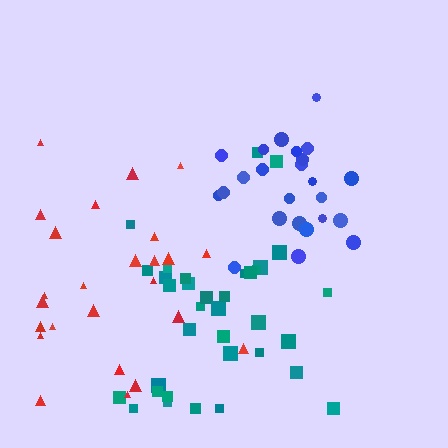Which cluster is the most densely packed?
Blue.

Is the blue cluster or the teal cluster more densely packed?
Blue.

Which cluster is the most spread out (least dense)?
Red.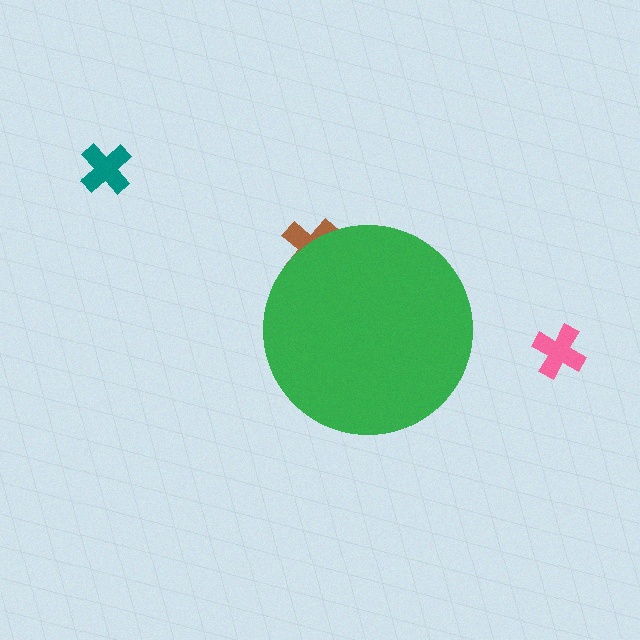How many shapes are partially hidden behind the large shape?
1 shape is partially hidden.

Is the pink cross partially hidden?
No, the pink cross is fully visible.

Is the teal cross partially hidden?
No, the teal cross is fully visible.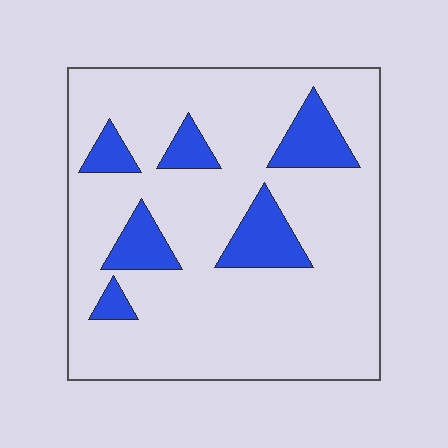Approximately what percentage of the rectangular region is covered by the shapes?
Approximately 15%.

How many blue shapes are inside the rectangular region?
6.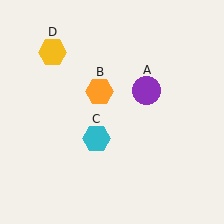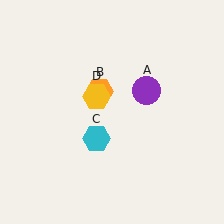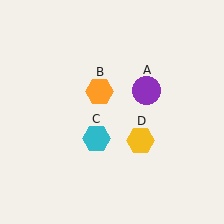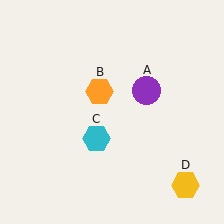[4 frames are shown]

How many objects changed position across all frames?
1 object changed position: yellow hexagon (object D).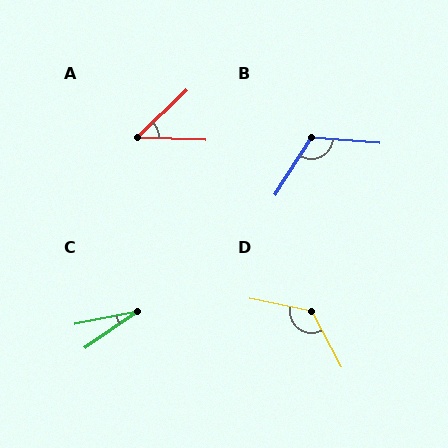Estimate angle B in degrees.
Approximately 118 degrees.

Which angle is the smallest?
C, at approximately 24 degrees.